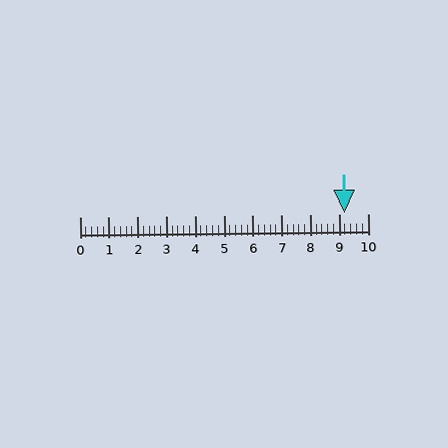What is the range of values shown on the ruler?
The ruler shows values from 0 to 10.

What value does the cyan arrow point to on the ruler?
The cyan arrow points to approximately 9.2.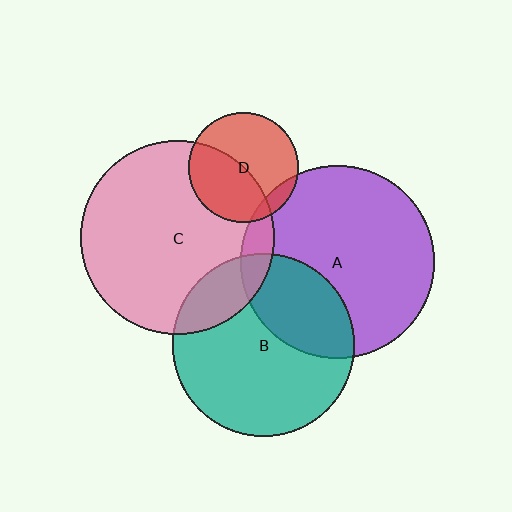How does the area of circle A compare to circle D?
Approximately 3.1 times.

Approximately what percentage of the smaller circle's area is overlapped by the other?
Approximately 30%.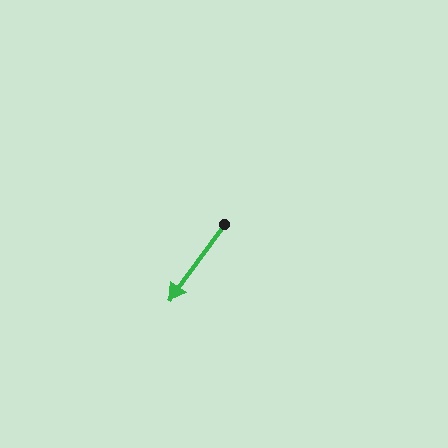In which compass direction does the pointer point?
Southwest.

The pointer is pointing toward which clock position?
Roughly 7 o'clock.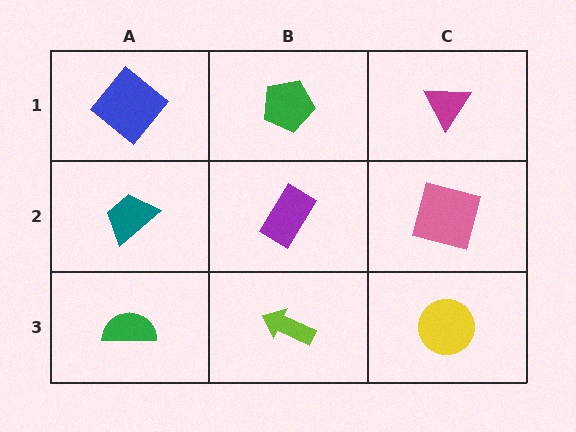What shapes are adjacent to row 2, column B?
A green pentagon (row 1, column B), a lime arrow (row 3, column B), a teal trapezoid (row 2, column A), a pink square (row 2, column C).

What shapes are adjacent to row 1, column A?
A teal trapezoid (row 2, column A), a green pentagon (row 1, column B).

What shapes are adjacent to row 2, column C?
A magenta triangle (row 1, column C), a yellow circle (row 3, column C), a purple rectangle (row 2, column B).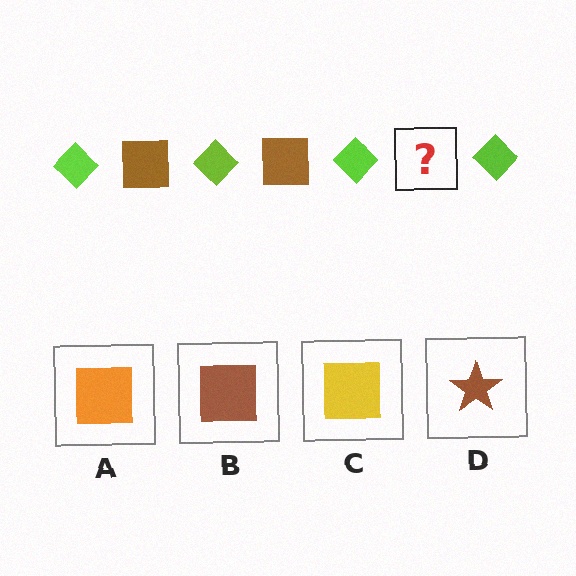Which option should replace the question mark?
Option B.